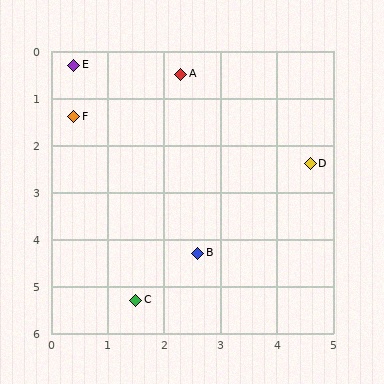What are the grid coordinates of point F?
Point F is at approximately (0.4, 1.4).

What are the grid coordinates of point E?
Point E is at approximately (0.4, 0.3).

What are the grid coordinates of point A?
Point A is at approximately (2.3, 0.5).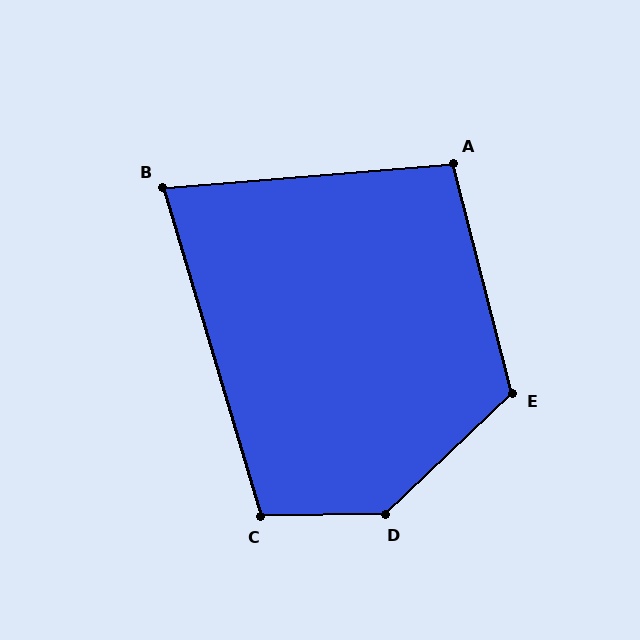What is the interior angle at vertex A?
Approximately 100 degrees (obtuse).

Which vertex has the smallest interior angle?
B, at approximately 78 degrees.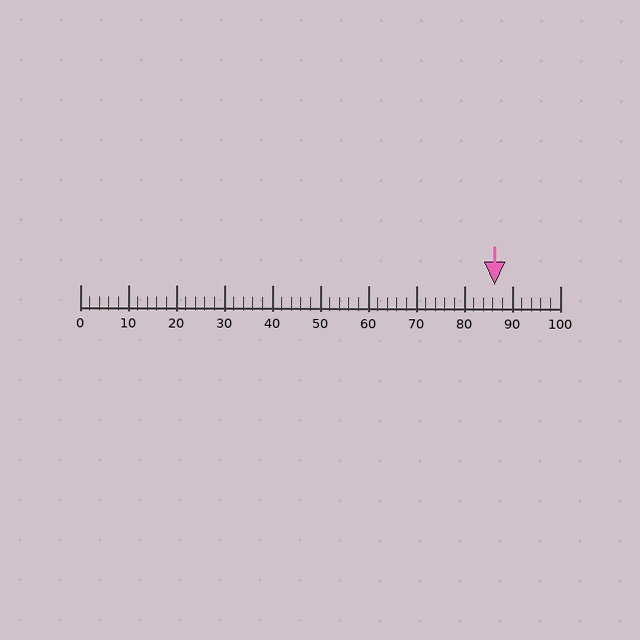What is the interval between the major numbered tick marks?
The major tick marks are spaced 10 units apart.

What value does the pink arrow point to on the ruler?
The pink arrow points to approximately 86.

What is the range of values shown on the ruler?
The ruler shows values from 0 to 100.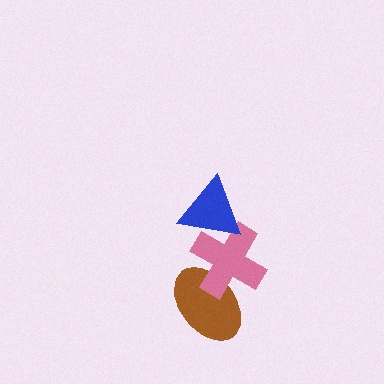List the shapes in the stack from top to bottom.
From top to bottom: the blue triangle, the pink cross, the brown ellipse.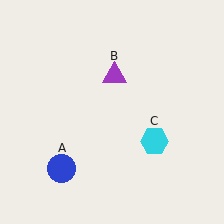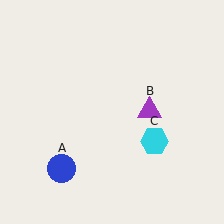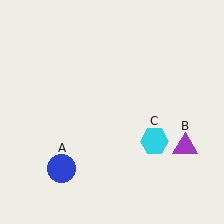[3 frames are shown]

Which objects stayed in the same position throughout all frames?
Blue circle (object A) and cyan hexagon (object C) remained stationary.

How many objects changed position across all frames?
1 object changed position: purple triangle (object B).